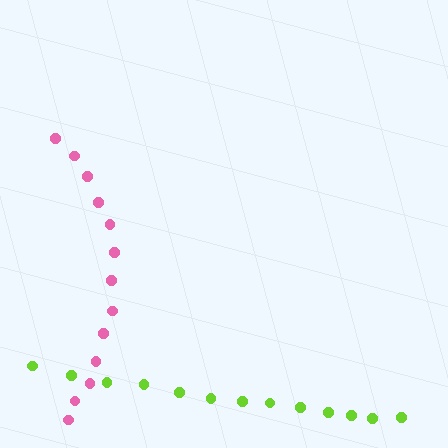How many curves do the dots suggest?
There are 2 distinct paths.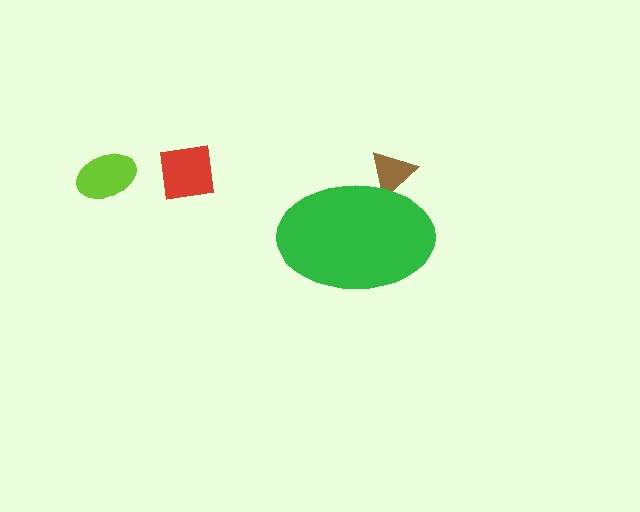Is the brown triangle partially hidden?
Yes, the brown triangle is partially hidden behind the green ellipse.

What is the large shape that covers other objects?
A green ellipse.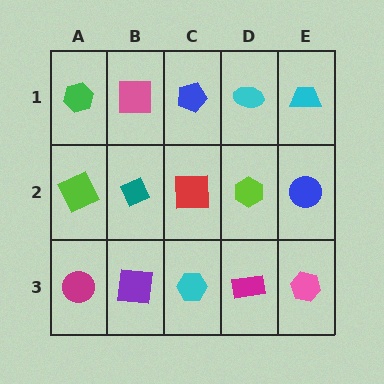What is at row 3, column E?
A pink hexagon.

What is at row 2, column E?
A blue circle.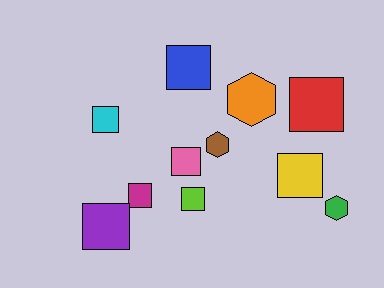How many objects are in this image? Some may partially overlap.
There are 11 objects.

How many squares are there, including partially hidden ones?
There are 8 squares.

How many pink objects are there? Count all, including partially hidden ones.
There is 1 pink object.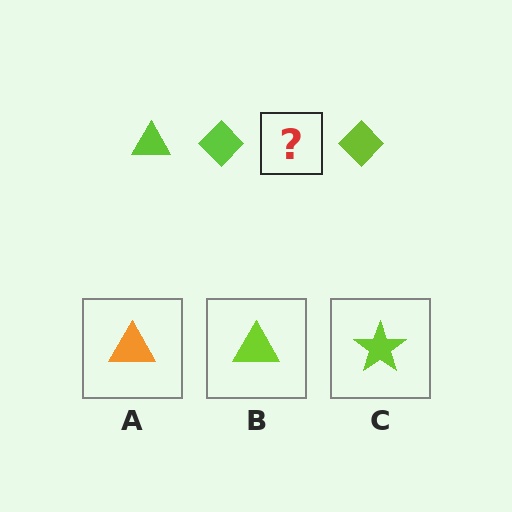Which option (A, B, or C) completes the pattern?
B.